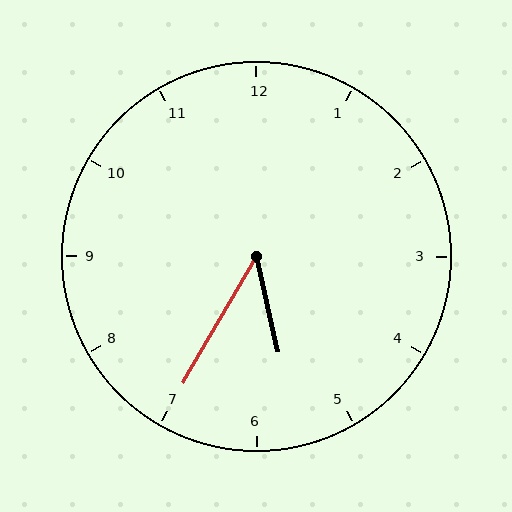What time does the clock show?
5:35.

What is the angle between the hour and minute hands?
Approximately 42 degrees.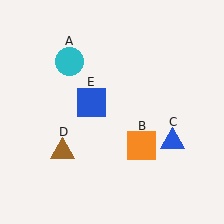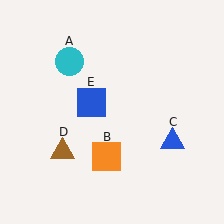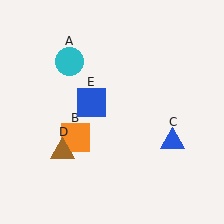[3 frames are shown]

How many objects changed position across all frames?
1 object changed position: orange square (object B).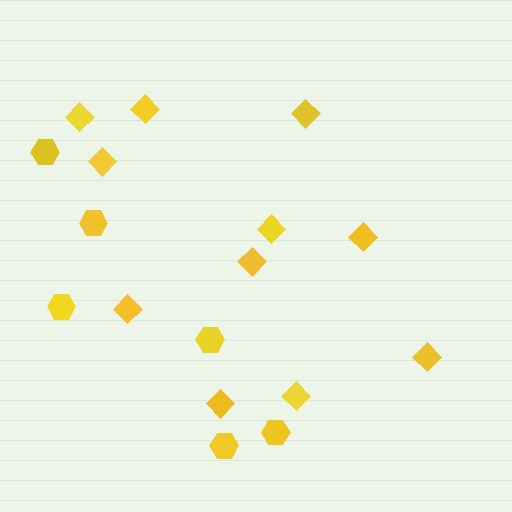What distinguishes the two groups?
There are 2 groups: one group of hexagons (6) and one group of diamonds (11).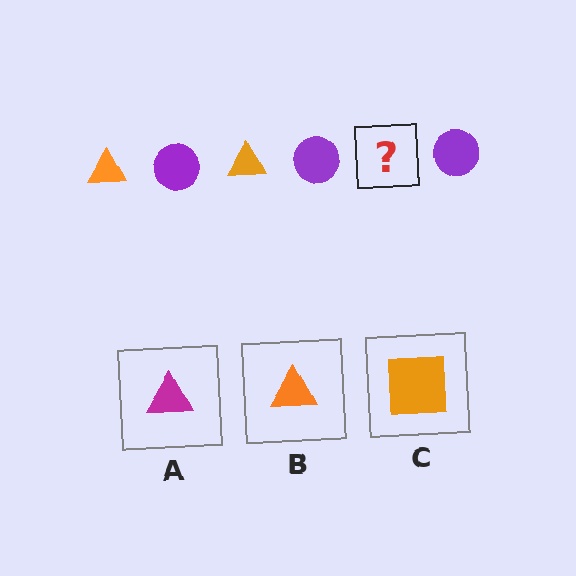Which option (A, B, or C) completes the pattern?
B.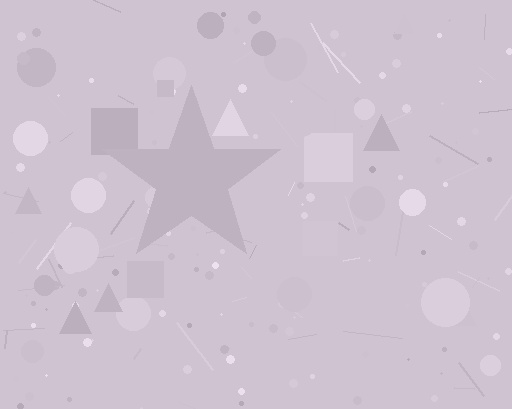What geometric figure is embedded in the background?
A star is embedded in the background.